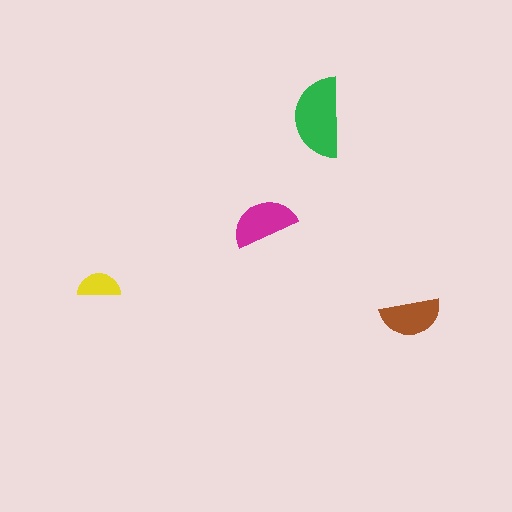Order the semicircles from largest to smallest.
the green one, the magenta one, the brown one, the yellow one.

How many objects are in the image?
There are 4 objects in the image.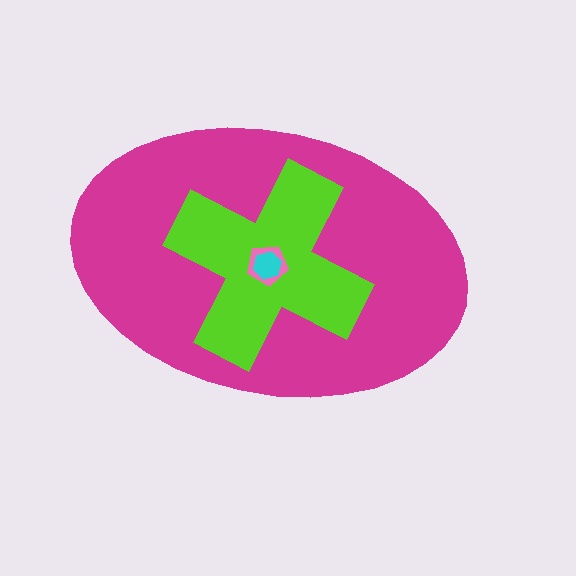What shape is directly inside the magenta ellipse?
The lime cross.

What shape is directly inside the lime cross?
The pink pentagon.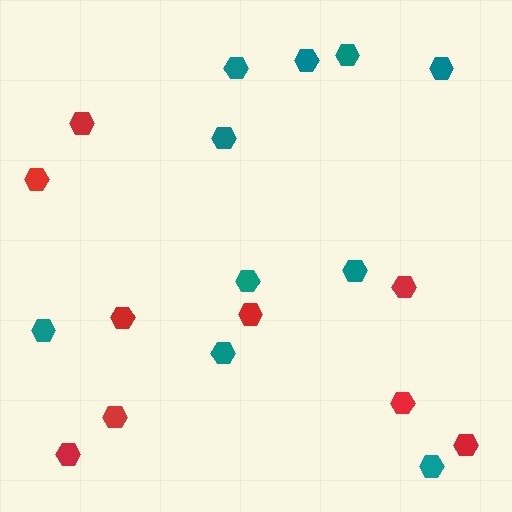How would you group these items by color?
There are 2 groups: one group of teal hexagons (10) and one group of red hexagons (9).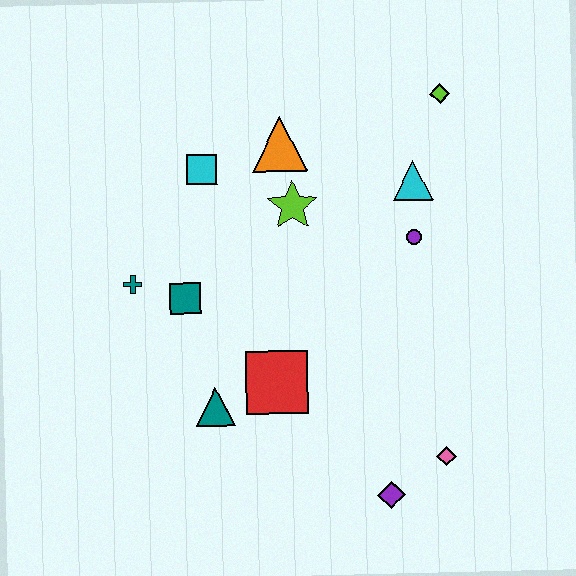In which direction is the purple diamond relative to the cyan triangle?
The purple diamond is below the cyan triangle.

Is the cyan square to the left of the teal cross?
No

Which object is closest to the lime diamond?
The cyan triangle is closest to the lime diamond.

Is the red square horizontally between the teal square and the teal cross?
No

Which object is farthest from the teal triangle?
The lime diamond is farthest from the teal triangle.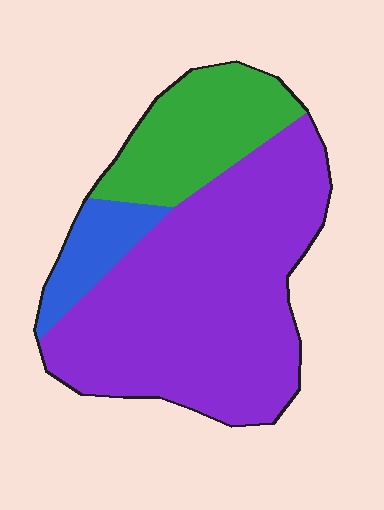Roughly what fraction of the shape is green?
Green takes up less than a quarter of the shape.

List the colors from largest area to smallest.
From largest to smallest: purple, green, blue.